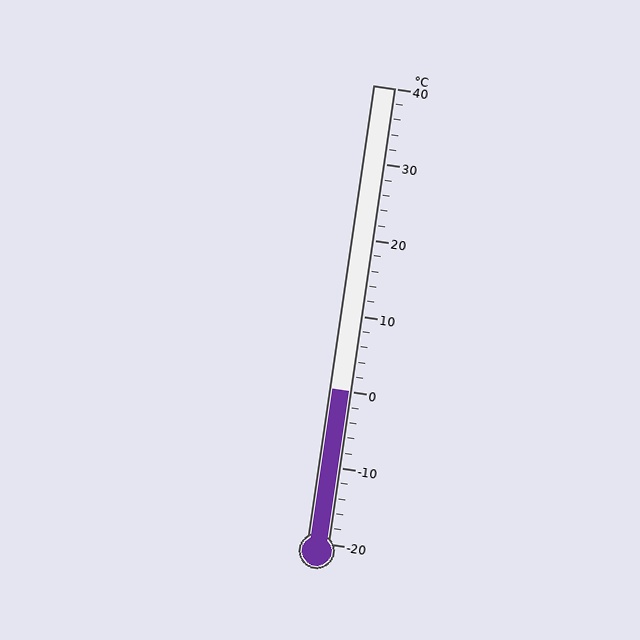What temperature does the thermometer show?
The thermometer shows approximately 0°C.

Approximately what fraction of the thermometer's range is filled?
The thermometer is filled to approximately 35% of its range.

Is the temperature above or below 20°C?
The temperature is below 20°C.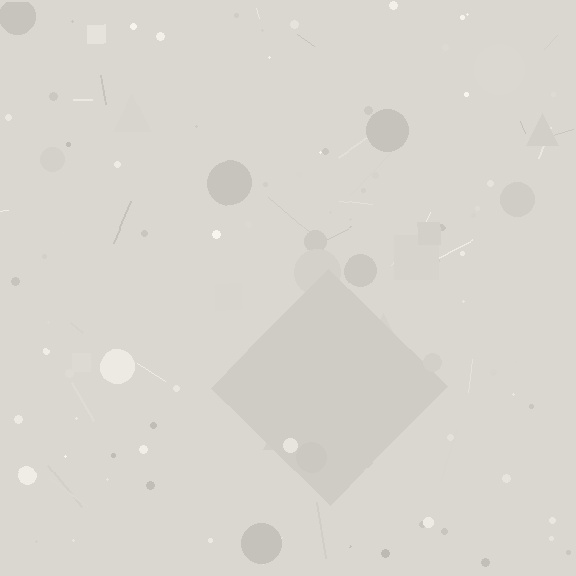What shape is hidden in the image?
A diamond is hidden in the image.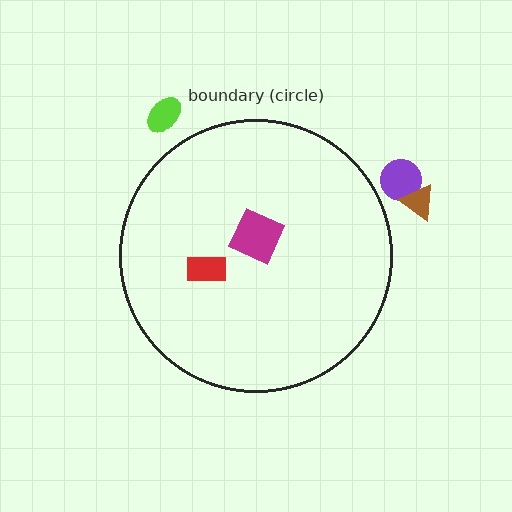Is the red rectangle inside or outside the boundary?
Inside.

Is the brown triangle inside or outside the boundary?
Outside.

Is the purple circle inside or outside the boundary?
Outside.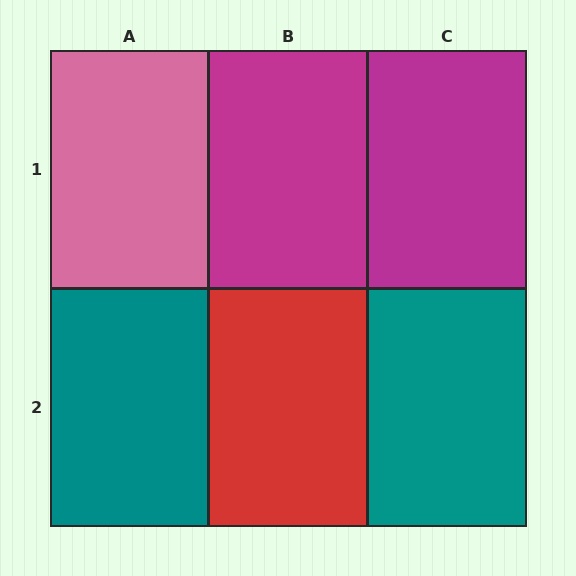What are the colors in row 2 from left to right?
Teal, red, teal.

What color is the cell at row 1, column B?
Magenta.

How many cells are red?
1 cell is red.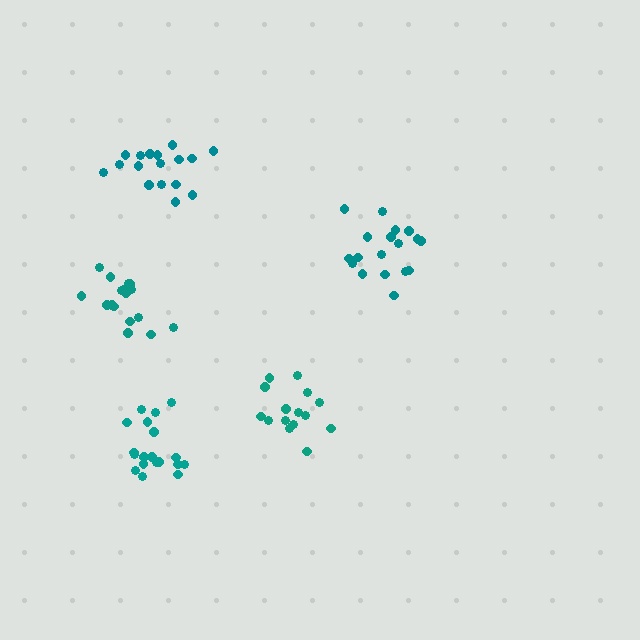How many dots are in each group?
Group 1: 15 dots, Group 2: 18 dots, Group 3: 17 dots, Group 4: 19 dots, Group 5: 17 dots (86 total).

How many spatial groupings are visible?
There are 5 spatial groupings.